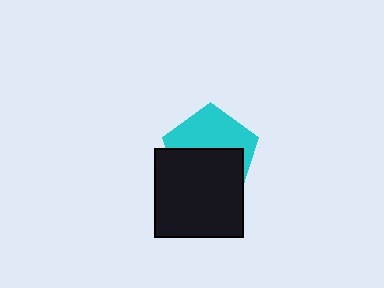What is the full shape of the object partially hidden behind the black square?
The partially hidden object is a cyan pentagon.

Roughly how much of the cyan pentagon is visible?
About half of it is visible (roughly 47%).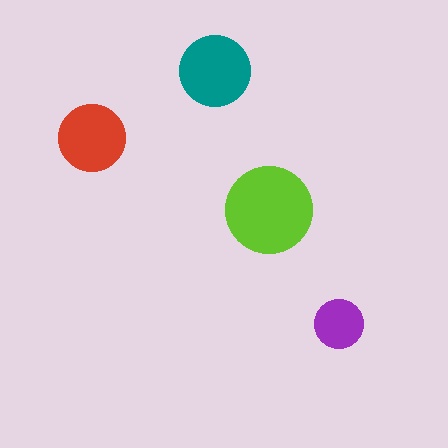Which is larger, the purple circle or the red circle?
The red one.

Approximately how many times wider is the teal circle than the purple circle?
About 1.5 times wider.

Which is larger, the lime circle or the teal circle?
The lime one.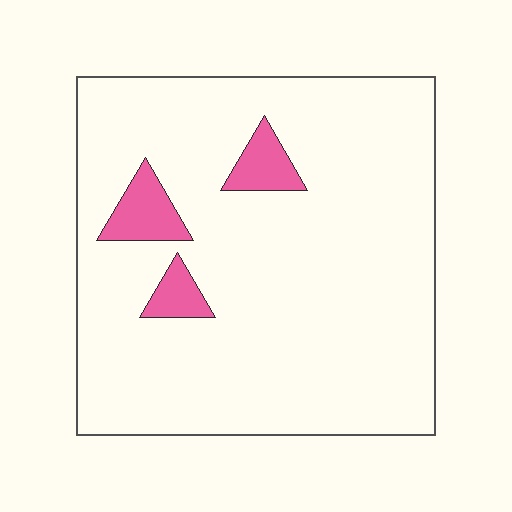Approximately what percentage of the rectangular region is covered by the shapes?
Approximately 10%.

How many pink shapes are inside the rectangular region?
3.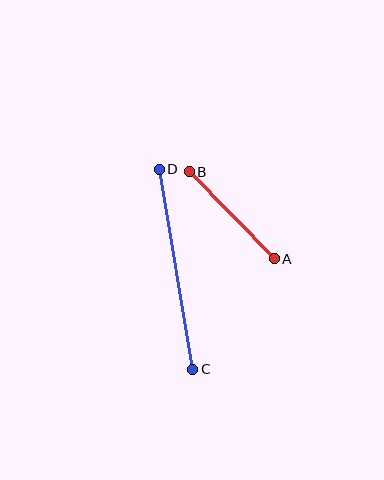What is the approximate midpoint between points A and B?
The midpoint is at approximately (232, 215) pixels.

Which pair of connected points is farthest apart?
Points C and D are farthest apart.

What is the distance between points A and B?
The distance is approximately 122 pixels.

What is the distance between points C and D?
The distance is approximately 203 pixels.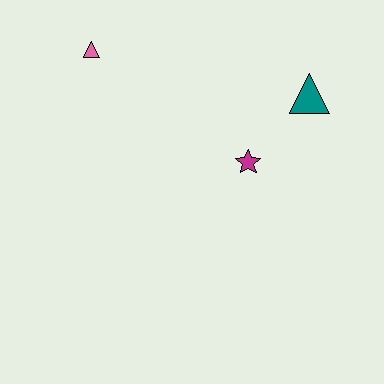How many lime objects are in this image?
There are no lime objects.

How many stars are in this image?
There is 1 star.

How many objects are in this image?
There are 3 objects.